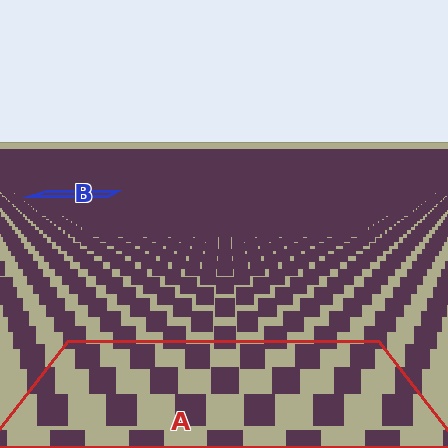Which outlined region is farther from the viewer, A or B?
Region B is farther from the viewer — the texture elements inside it appear smaller and more densely packed.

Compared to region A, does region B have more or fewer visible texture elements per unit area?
Region B has more texture elements per unit area — they are packed more densely because it is farther away.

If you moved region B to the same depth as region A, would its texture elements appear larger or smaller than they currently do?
They would appear larger. At a closer depth, the same texture elements are projected at a bigger on-screen size.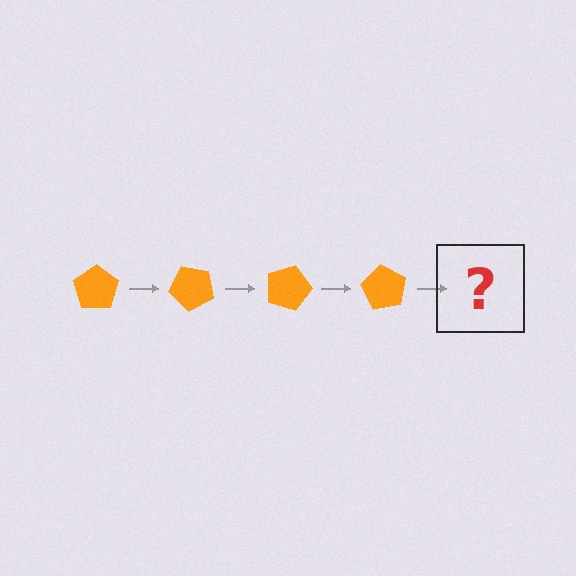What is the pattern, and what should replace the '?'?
The pattern is that the pentagon rotates 45 degrees each step. The '?' should be an orange pentagon rotated 180 degrees.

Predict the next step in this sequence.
The next step is an orange pentagon rotated 180 degrees.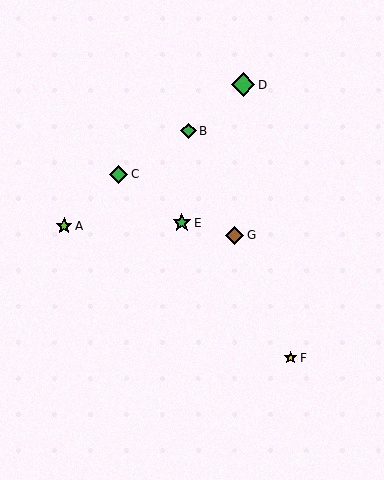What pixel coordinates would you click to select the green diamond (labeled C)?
Click at (119, 174) to select the green diamond C.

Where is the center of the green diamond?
The center of the green diamond is at (119, 174).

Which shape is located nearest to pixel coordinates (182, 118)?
The green diamond (labeled B) at (188, 131) is nearest to that location.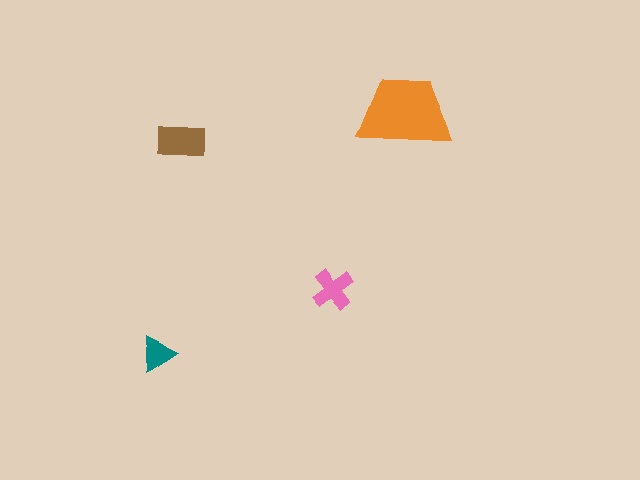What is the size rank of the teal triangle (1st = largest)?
4th.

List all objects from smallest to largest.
The teal triangle, the pink cross, the brown rectangle, the orange trapezoid.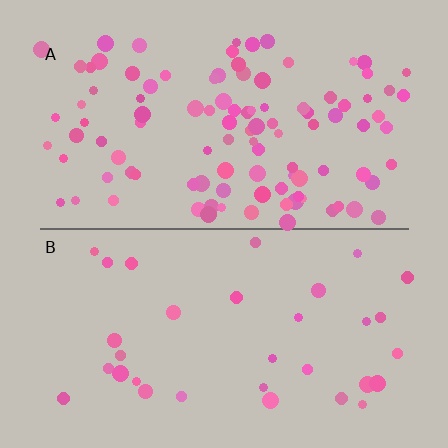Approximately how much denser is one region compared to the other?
Approximately 3.2× — region A over region B.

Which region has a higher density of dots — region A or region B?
A (the top).